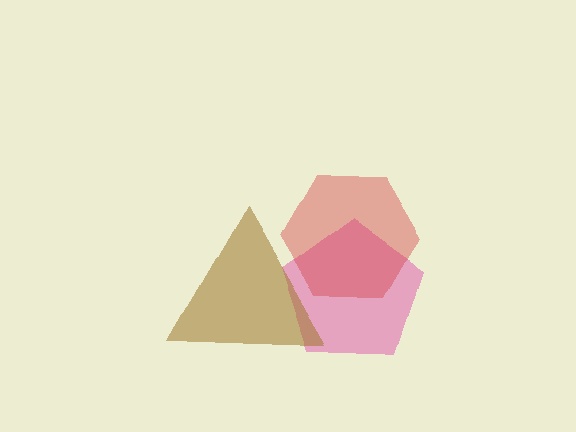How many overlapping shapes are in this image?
There are 3 overlapping shapes in the image.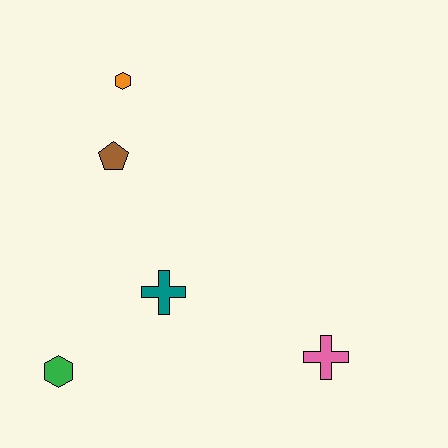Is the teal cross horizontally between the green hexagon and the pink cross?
Yes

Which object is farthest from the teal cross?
The orange hexagon is farthest from the teal cross.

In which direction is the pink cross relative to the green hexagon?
The pink cross is to the right of the green hexagon.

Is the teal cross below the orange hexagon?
Yes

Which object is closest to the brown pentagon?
The orange hexagon is closest to the brown pentagon.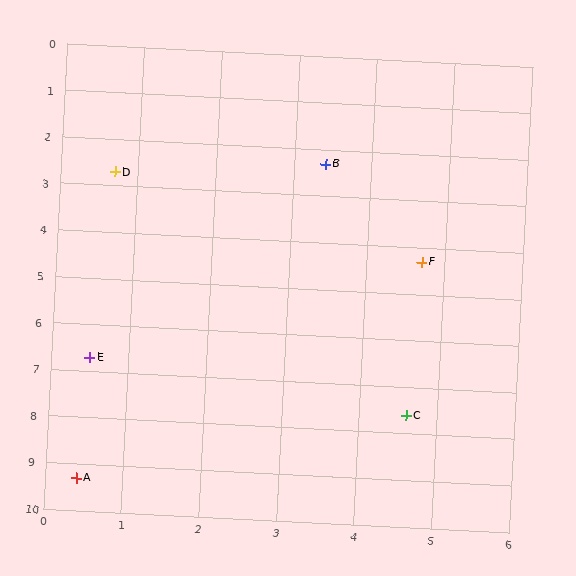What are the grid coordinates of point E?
Point E is at approximately (0.5, 6.7).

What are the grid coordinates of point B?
Point B is at approximately (3.4, 2.3).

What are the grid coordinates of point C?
Point C is at approximately (4.6, 7.6).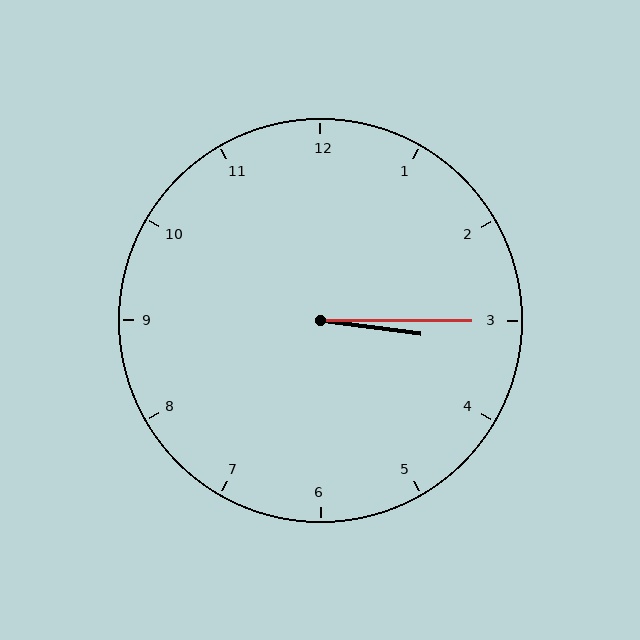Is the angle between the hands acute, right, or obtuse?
It is acute.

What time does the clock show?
3:15.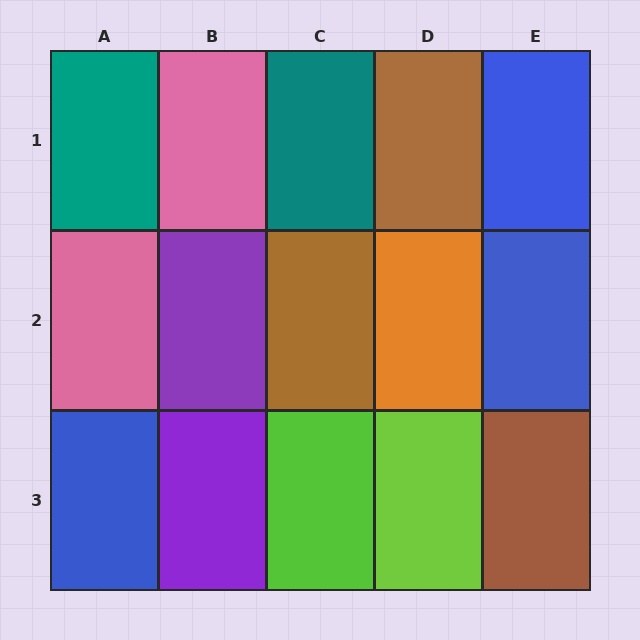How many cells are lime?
2 cells are lime.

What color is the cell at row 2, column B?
Purple.